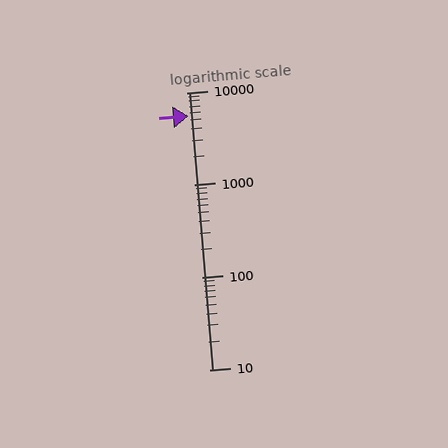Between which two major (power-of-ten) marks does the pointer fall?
The pointer is between 1000 and 10000.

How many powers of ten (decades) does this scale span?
The scale spans 3 decades, from 10 to 10000.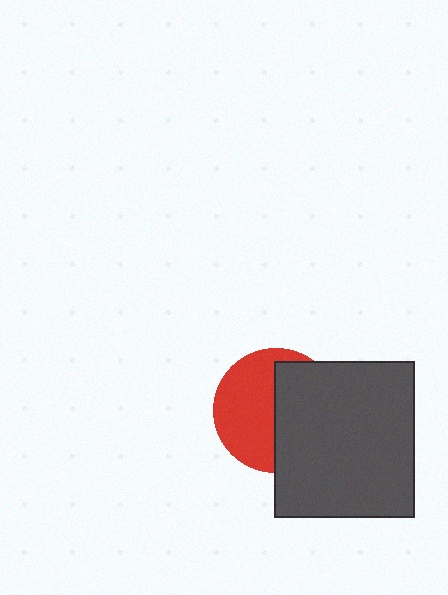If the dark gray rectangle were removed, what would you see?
You would see the complete red circle.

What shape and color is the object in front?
The object in front is a dark gray rectangle.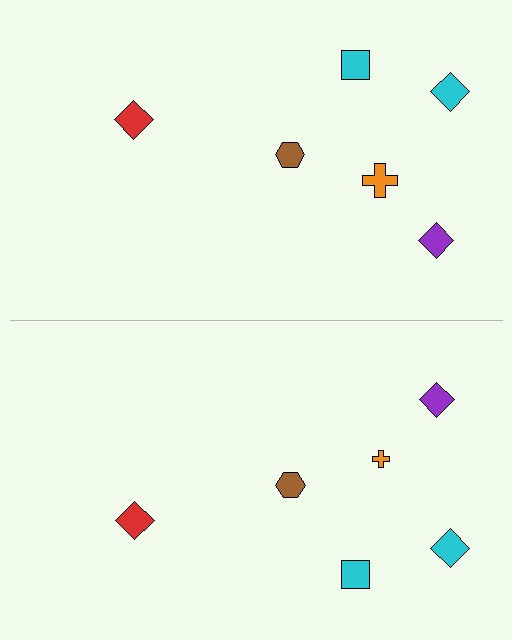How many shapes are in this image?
There are 12 shapes in this image.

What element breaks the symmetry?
The orange cross on the bottom side has a different size than its mirror counterpart.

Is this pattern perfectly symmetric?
No, the pattern is not perfectly symmetric. The orange cross on the bottom side has a different size than its mirror counterpart.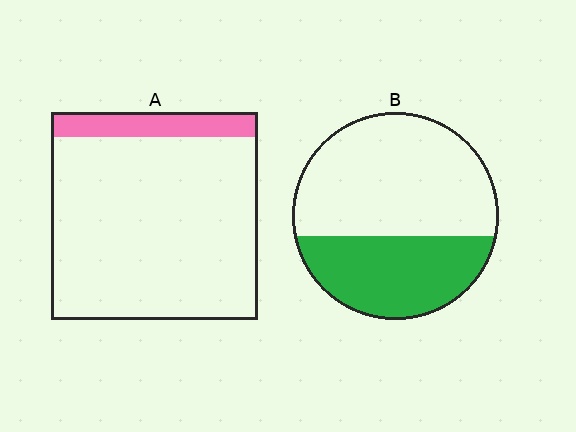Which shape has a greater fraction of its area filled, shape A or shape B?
Shape B.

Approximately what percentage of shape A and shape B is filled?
A is approximately 10% and B is approximately 40%.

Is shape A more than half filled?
No.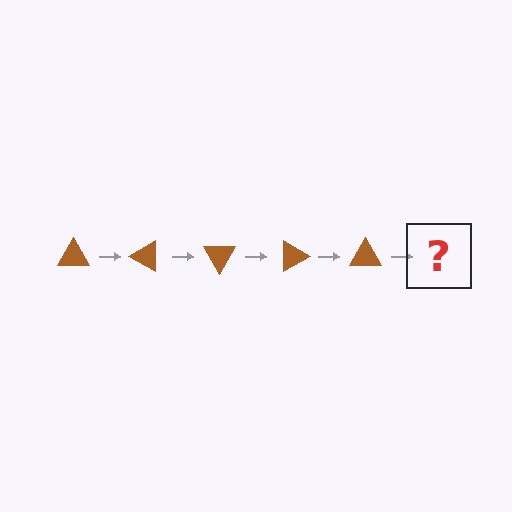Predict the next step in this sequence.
The next step is a brown triangle rotated 150 degrees.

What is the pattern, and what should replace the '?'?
The pattern is that the triangle rotates 30 degrees each step. The '?' should be a brown triangle rotated 150 degrees.